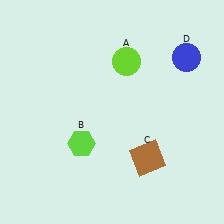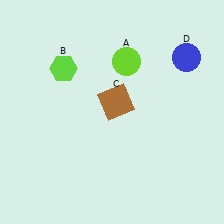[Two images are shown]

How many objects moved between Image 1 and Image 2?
2 objects moved between the two images.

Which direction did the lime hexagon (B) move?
The lime hexagon (B) moved up.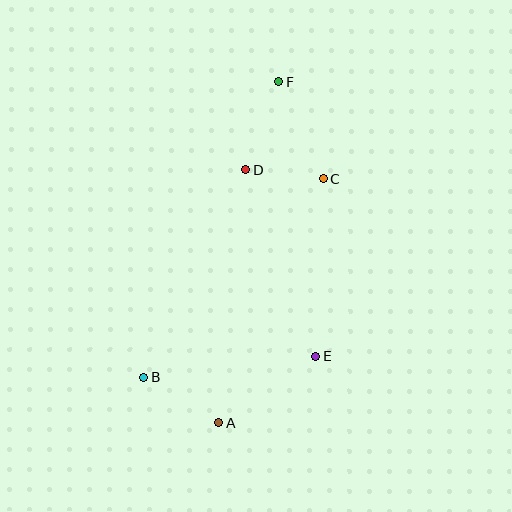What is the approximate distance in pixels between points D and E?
The distance between D and E is approximately 200 pixels.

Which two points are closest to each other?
Points C and D are closest to each other.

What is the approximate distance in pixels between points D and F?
The distance between D and F is approximately 94 pixels.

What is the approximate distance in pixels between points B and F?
The distance between B and F is approximately 325 pixels.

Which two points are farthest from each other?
Points A and F are farthest from each other.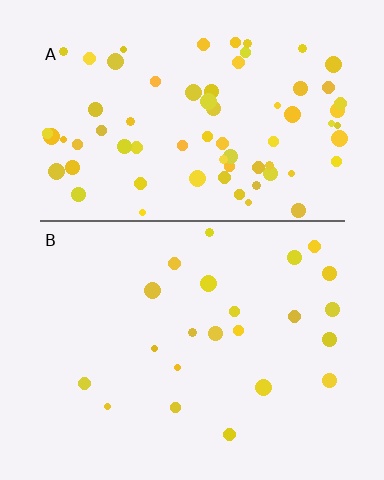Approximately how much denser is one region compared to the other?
Approximately 3.0× — region A over region B.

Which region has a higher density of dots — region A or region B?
A (the top).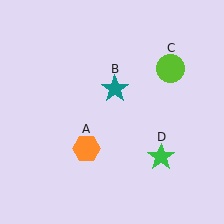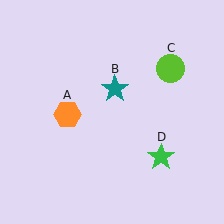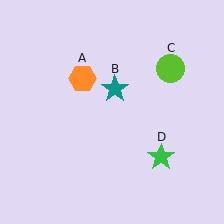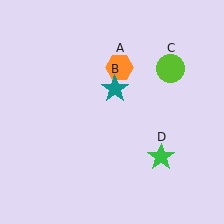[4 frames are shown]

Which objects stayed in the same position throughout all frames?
Teal star (object B) and lime circle (object C) and green star (object D) remained stationary.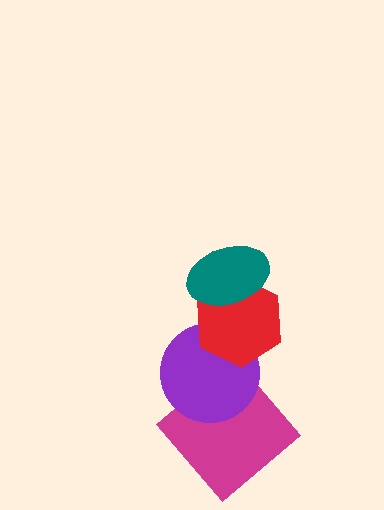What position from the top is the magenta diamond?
The magenta diamond is 4th from the top.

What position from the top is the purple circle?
The purple circle is 3rd from the top.